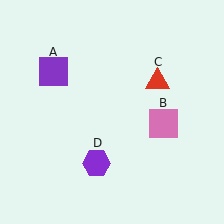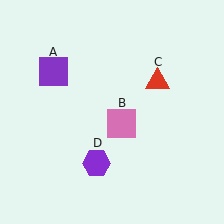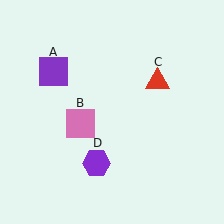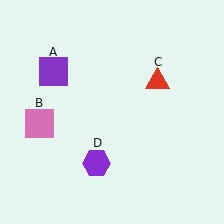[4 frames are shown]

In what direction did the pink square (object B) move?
The pink square (object B) moved left.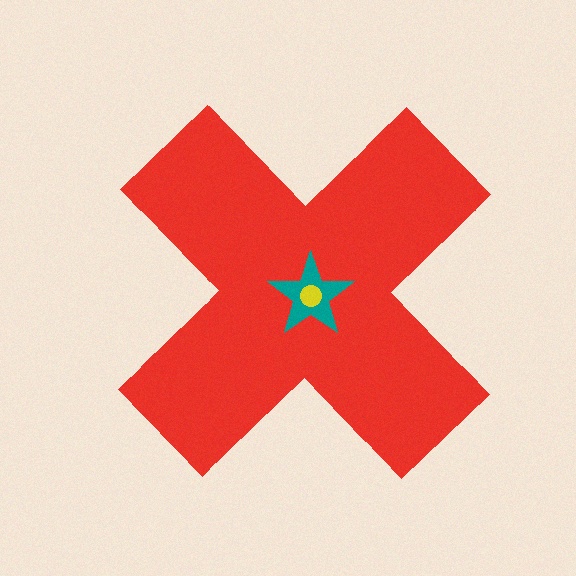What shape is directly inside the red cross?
The teal star.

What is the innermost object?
The yellow circle.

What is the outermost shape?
The red cross.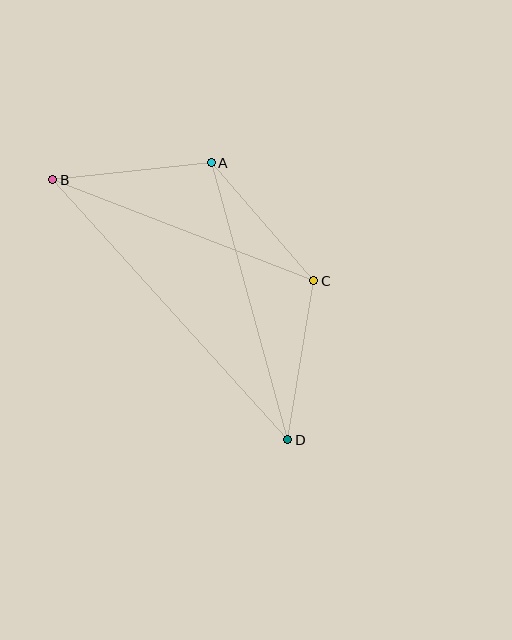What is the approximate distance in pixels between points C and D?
The distance between C and D is approximately 161 pixels.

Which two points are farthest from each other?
Points B and D are farthest from each other.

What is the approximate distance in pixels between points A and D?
The distance between A and D is approximately 288 pixels.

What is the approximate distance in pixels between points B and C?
The distance between B and C is approximately 280 pixels.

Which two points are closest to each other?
Points A and C are closest to each other.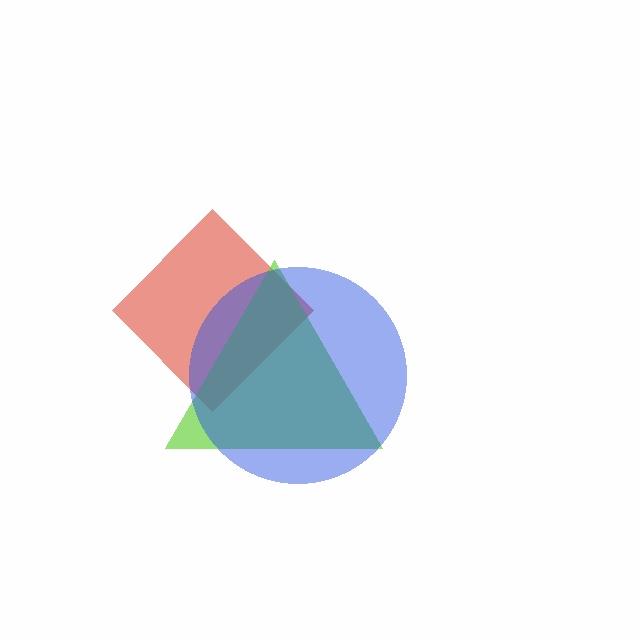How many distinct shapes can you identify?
There are 3 distinct shapes: a red diamond, a lime triangle, a blue circle.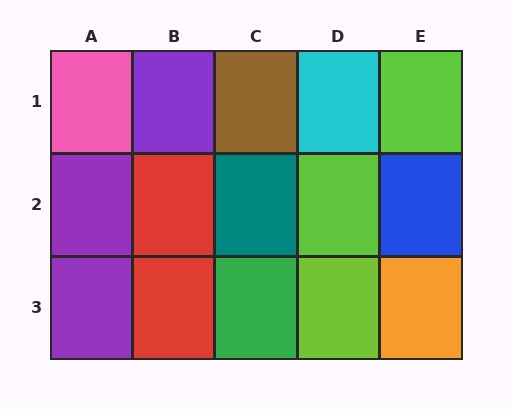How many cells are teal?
1 cell is teal.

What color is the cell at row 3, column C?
Green.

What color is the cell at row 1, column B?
Purple.